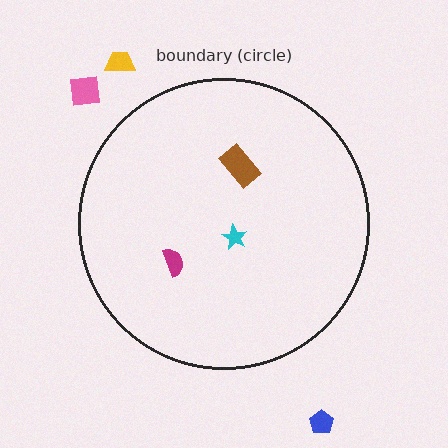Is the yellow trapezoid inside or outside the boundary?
Outside.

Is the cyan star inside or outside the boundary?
Inside.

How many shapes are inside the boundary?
3 inside, 3 outside.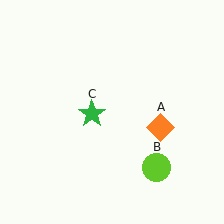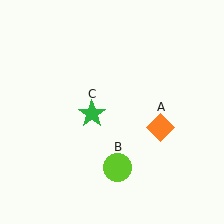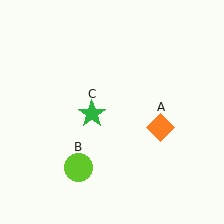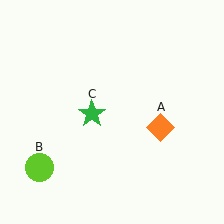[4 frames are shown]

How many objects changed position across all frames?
1 object changed position: lime circle (object B).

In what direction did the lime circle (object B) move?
The lime circle (object B) moved left.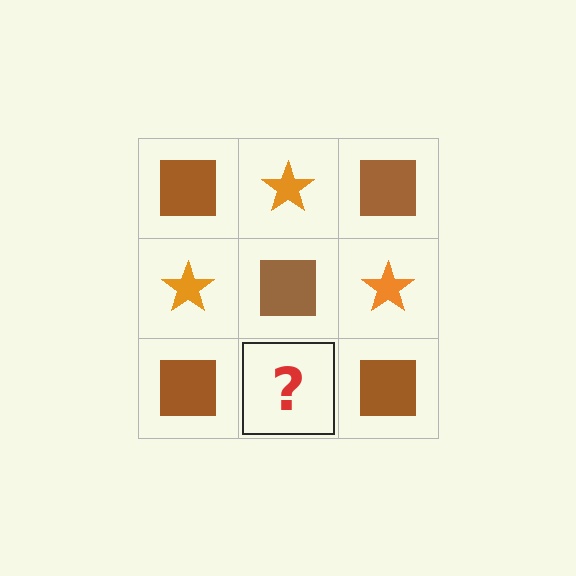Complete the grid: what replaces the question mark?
The question mark should be replaced with an orange star.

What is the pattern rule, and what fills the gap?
The rule is that it alternates brown square and orange star in a checkerboard pattern. The gap should be filled with an orange star.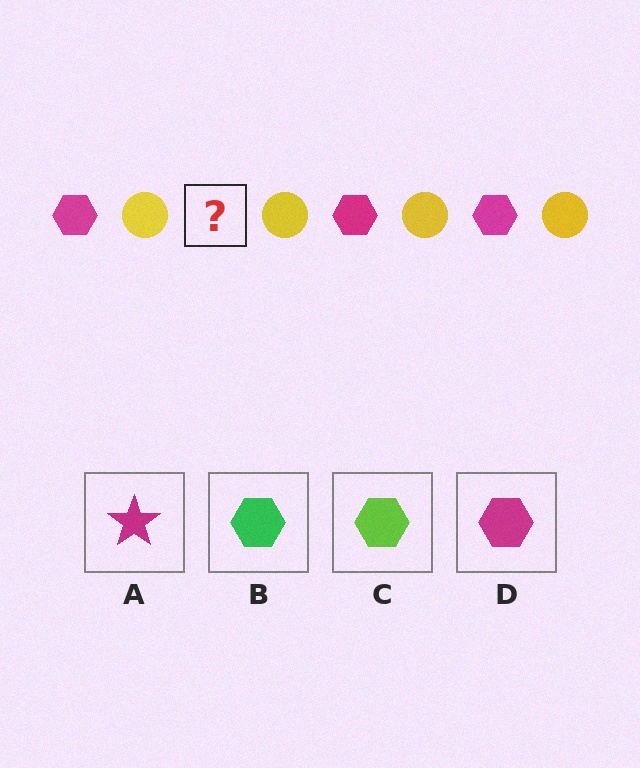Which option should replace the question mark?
Option D.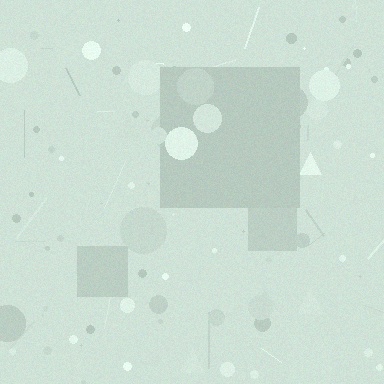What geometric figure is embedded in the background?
A square is embedded in the background.